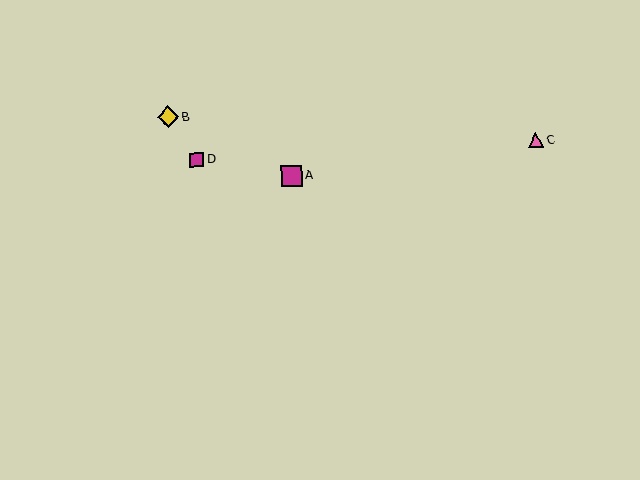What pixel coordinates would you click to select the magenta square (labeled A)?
Click at (292, 176) to select the magenta square A.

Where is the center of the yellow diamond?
The center of the yellow diamond is at (168, 117).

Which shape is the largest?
The yellow diamond (labeled B) is the largest.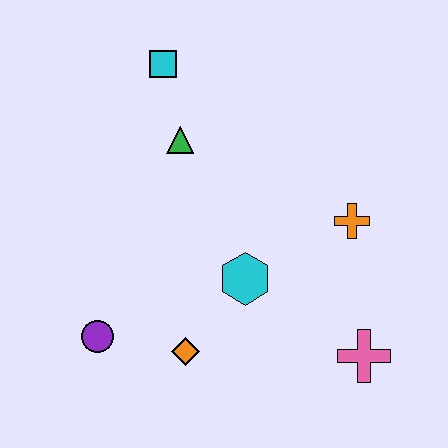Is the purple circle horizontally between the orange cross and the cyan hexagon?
No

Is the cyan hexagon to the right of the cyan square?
Yes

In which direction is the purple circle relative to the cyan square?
The purple circle is below the cyan square.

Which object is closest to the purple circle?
The orange diamond is closest to the purple circle.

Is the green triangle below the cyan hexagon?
No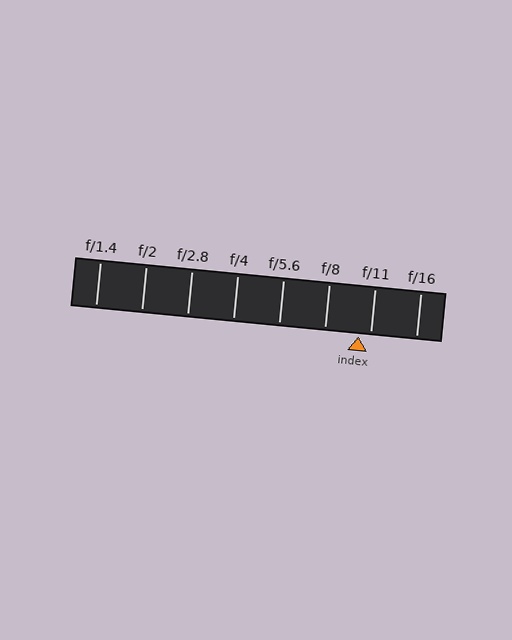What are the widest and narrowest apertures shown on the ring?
The widest aperture shown is f/1.4 and the narrowest is f/16.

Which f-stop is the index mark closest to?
The index mark is closest to f/11.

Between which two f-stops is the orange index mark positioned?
The index mark is between f/8 and f/11.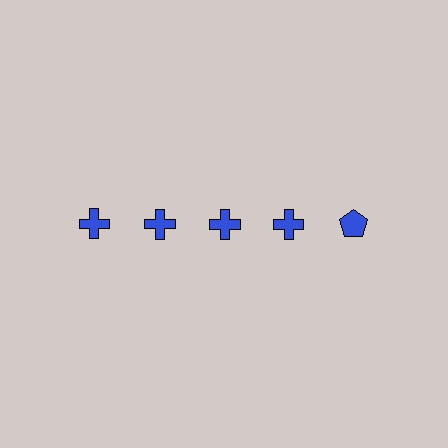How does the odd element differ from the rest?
It has a different shape: pentagon instead of cross.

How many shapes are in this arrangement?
There are 5 shapes arranged in a grid pattern.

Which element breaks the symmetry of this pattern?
The blue pentagon in the top row, rightmost column breaks the symmetry. All other shapes are blue crosses.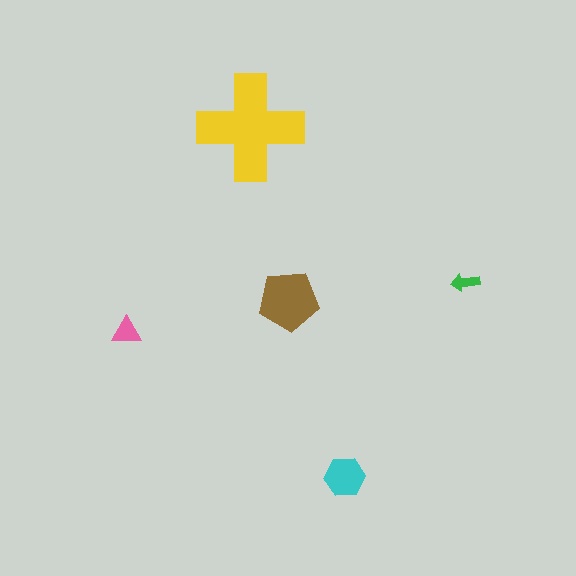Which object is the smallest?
The green arrow.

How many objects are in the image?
There are 5 objects in the image.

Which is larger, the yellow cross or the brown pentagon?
The yellow cross.